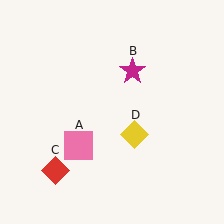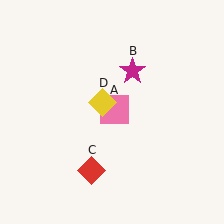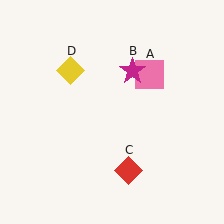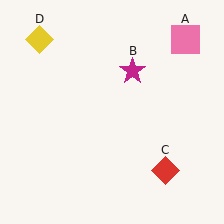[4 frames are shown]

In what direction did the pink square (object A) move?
The pink square (object A) moved up and to the right.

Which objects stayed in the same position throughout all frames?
Magenta star (object B) remained stationary.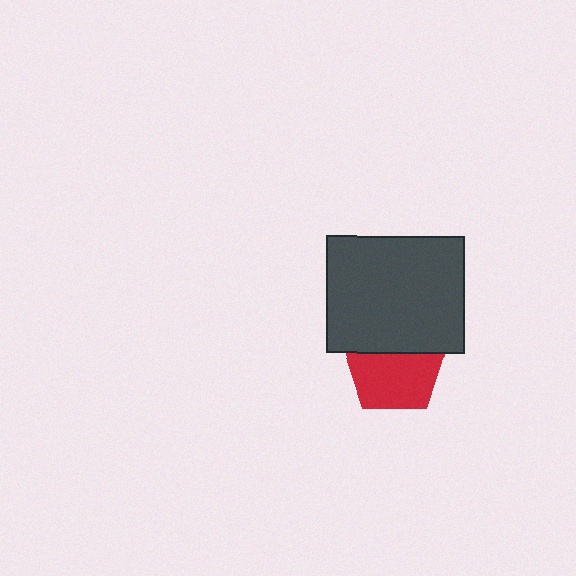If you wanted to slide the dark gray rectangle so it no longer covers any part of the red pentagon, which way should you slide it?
Slide it up — that is the most direct way to separate the two shapes.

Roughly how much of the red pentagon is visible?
About half of it is visible (roughly 61%).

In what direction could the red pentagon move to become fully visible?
The red pentagon could move down. That would shift it out from behind the dark gray rectangle entirely.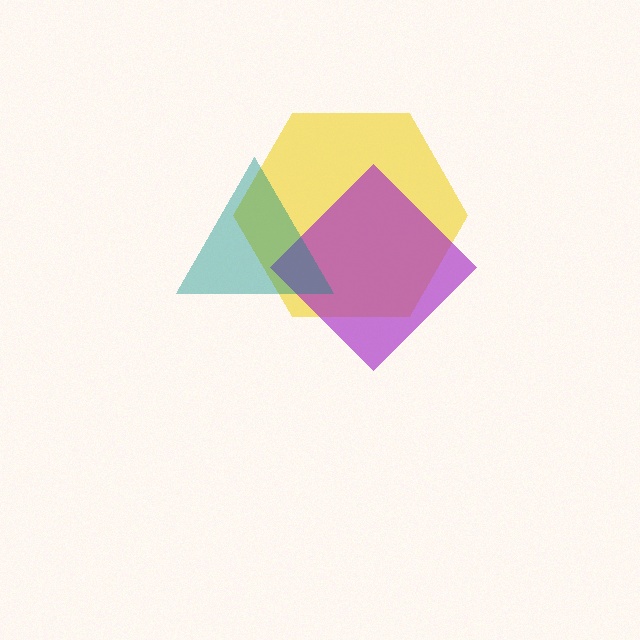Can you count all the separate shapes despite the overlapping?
Yes, there are 3 separate shapes.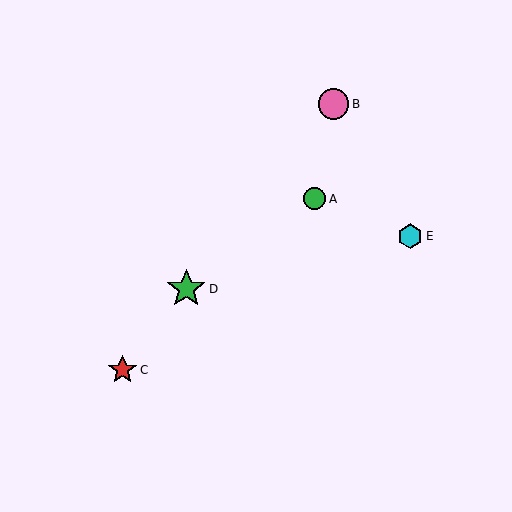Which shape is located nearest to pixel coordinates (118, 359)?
The red star (labeled C) at (123, 370) is nearest to that location.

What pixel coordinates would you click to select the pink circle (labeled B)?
Click at (333, 104) to select the pink circle B.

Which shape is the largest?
The green star (labeled D) is the largest.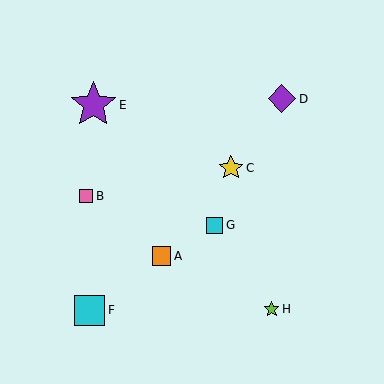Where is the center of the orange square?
The center of the orange square is at (162, 256).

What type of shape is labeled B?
Shape B is a pink square.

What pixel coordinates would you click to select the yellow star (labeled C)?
Click at (231, 168) to select the yellow star C.